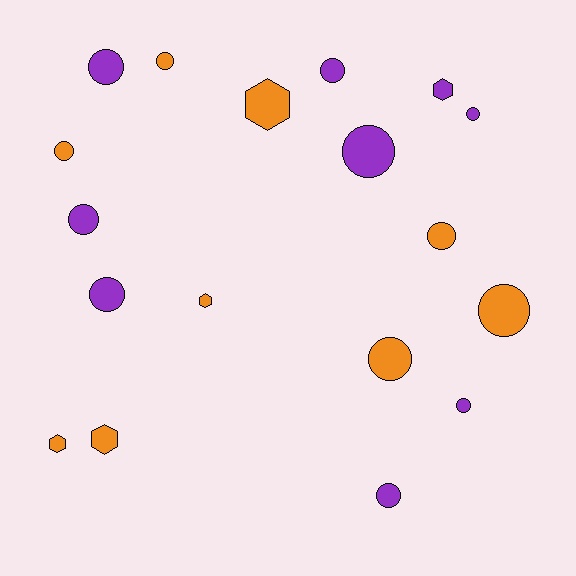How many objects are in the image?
There are 18 objects.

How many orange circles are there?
There are 5 orange circles.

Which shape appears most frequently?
Circle, with 13 objects.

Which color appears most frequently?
Purple, with 9 objects.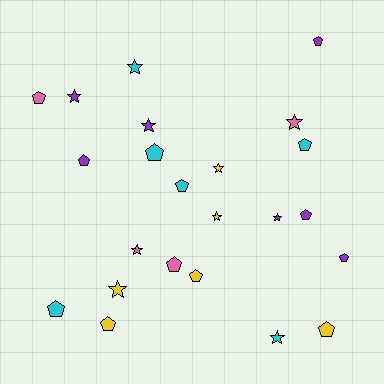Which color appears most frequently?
Purple, with 7 objects.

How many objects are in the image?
There are 23 objects.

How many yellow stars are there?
There are 3 yellow stars.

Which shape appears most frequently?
Pentagon, with 13 objects.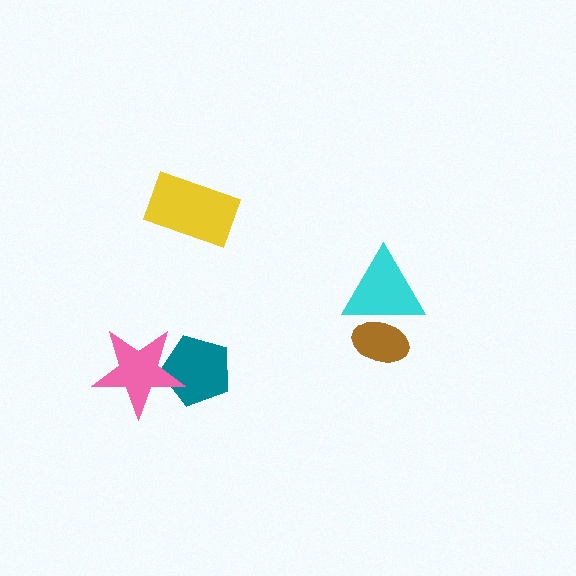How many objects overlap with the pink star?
1 object overlaps with the pink star.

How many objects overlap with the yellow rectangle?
0 objects overlap with the yellow rectangle.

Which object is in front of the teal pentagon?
The pink star is in front of the teal pentagon.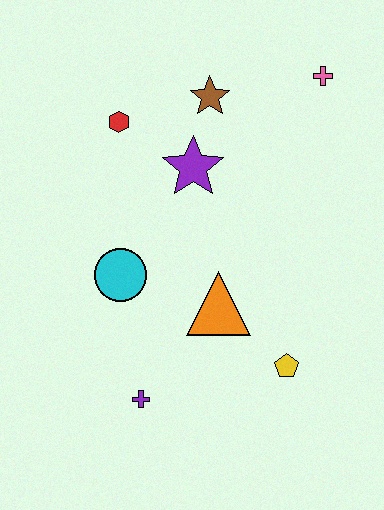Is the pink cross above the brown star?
Yes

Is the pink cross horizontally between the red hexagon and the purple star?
No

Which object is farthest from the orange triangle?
The pink cross is farthest from the orange triangle.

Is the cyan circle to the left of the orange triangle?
Yes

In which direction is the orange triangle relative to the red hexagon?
The orange triangle is below the red hexagon.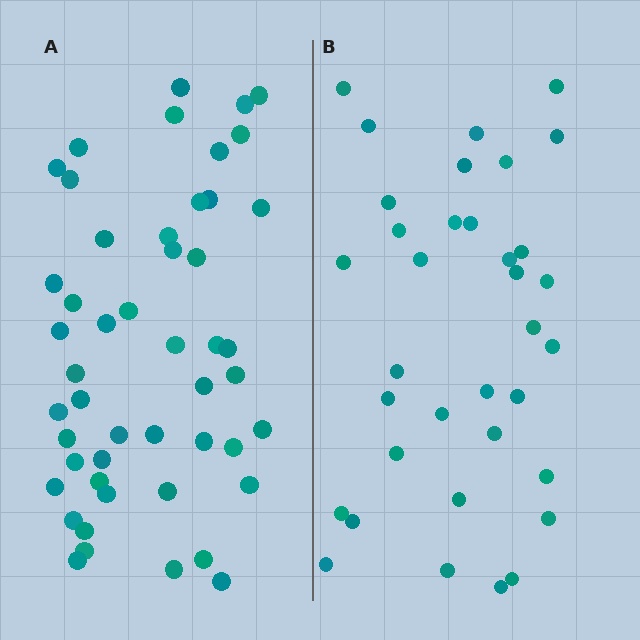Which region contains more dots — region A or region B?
Region A (the left region) has more dots.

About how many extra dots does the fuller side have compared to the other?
Region A has approximately 15 more dots than region B.